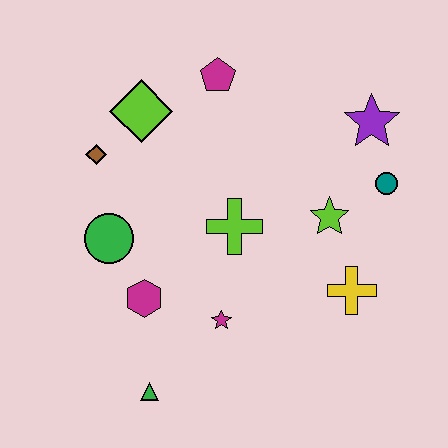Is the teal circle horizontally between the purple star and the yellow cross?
No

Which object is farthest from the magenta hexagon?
The purple star is farthest from the magenta hexagon.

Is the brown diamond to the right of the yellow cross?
No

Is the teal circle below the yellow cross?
No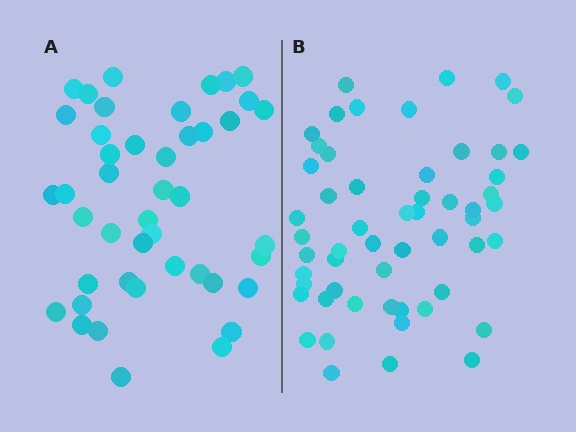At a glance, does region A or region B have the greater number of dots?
Region B (the right region) has more dots.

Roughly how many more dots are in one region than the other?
Region B has roughly 12 or so more dots than region A.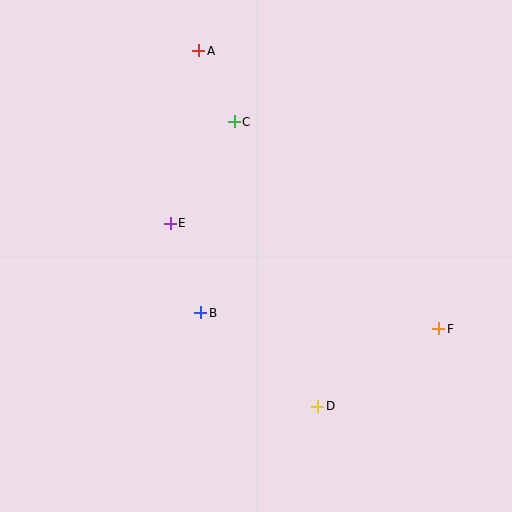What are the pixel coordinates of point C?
Point C is at (234, 122).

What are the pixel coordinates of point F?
Point F is at (439, 329).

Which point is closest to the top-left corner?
Point A is closest to the top-left corner.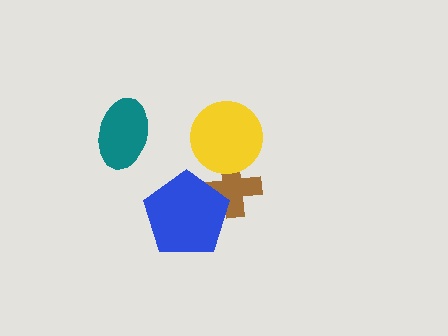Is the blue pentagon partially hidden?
No, no other shape covers it.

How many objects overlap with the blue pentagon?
1 object overlaps with the blue pentagon.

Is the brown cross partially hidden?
Yes, it is partially covered by another shape.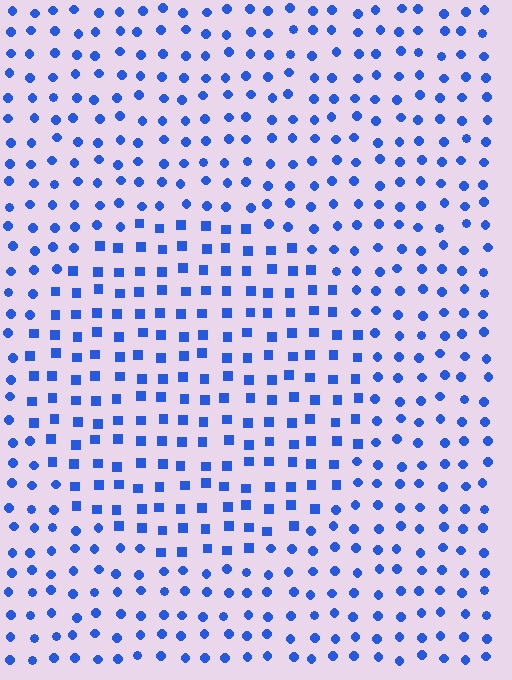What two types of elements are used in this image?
The image uses squares inside the circle region and circles outside it.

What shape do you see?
I see a circle.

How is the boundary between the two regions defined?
The boundary is defined by a change in element shape: squares inside vs. circles outside. All elements share the same color and spacing.